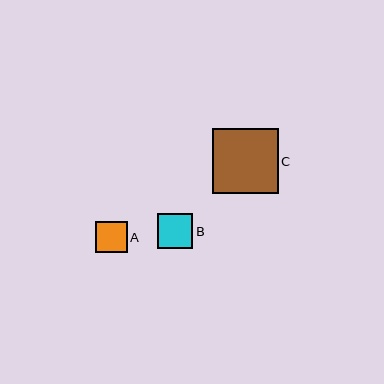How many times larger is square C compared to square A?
Square C is approximately 2.1 times the size of square A.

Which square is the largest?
Square C is the largest with a size of approximately 65 pixels.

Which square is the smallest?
Square A is the smallest with a size of approximately 31 pixels.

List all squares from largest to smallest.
From largest to smallest: C, B, A.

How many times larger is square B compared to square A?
Square B is approximately 1.1 times the size of square A.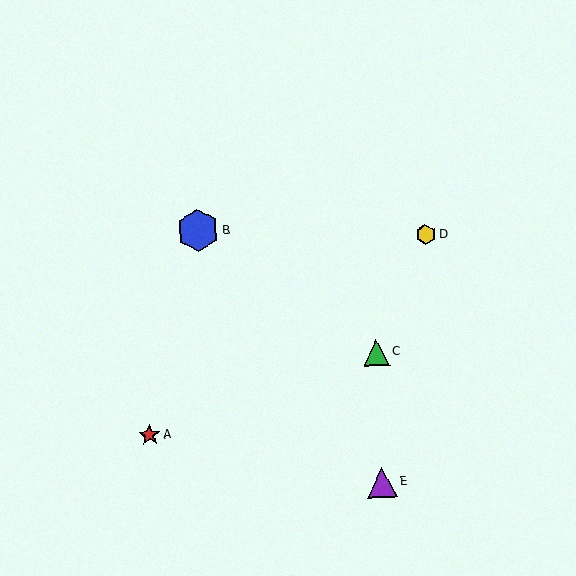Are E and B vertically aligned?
No, E is at x≈382 and B is at x≈198.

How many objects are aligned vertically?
2 objects (C, E) are aligned vertically.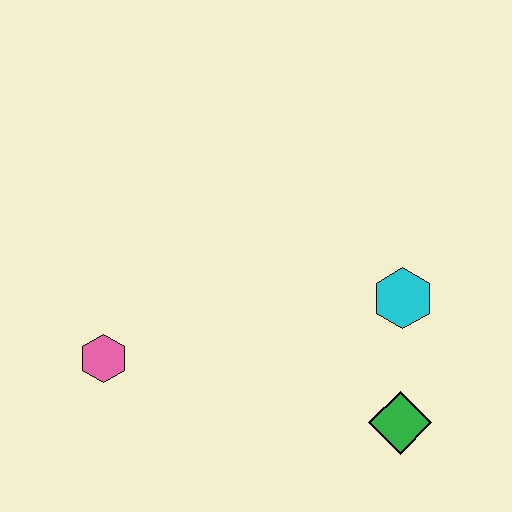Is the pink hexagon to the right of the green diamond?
No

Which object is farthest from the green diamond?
The pink hexagon is farthest from the green diamond.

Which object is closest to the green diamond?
The cyan hexagon is closest to the green diamond.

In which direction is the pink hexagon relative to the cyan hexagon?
The pink hexagon is to the left of the cyan hexagon.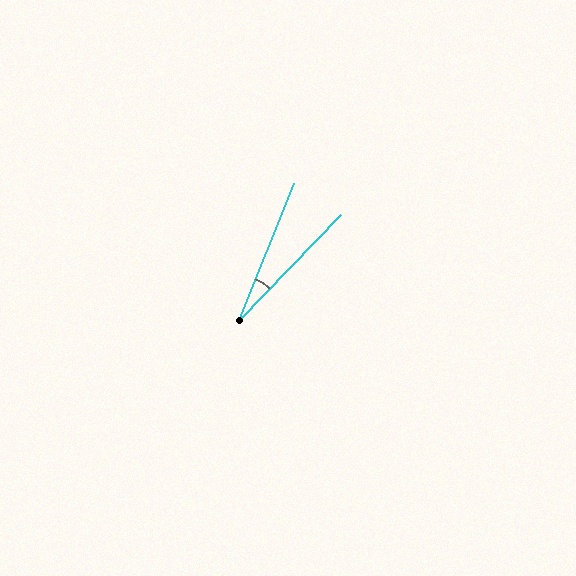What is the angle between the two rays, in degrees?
Approximately 22 degrees.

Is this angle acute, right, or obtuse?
It is acute.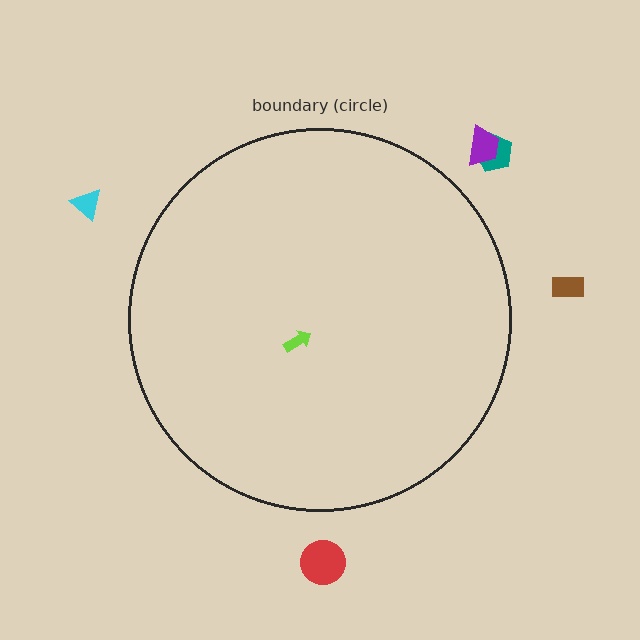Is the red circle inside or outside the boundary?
Outside.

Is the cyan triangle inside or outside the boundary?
Outside.